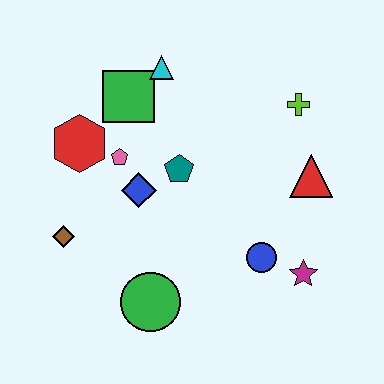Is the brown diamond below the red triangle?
Yes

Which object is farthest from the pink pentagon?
The magenta star is farthest from the pink pentagon.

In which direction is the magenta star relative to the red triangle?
The magenta star is below the red triangle.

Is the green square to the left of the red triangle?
Yes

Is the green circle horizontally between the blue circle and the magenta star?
No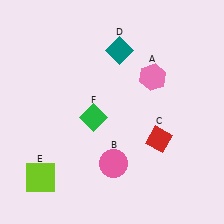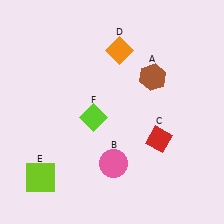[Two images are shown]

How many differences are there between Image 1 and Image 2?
There are 3 differences between the two images.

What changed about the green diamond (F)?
In Image 1, F is green. In Image 2, it changed to lime.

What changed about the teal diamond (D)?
In Image 1, D is teal. In Image 2, it changed to orange.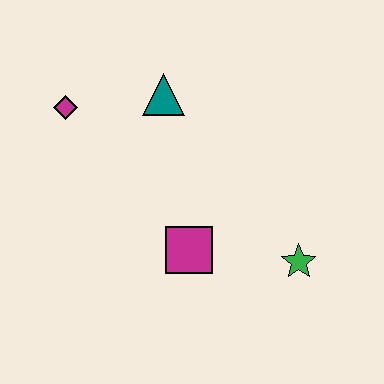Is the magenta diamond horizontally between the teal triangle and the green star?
No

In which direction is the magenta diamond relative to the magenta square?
The magenta diamond is above the magenta square.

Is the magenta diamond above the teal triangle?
No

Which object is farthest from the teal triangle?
The green star is farthest from the teal triangle.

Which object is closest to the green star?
The magenta square is closest to the green star.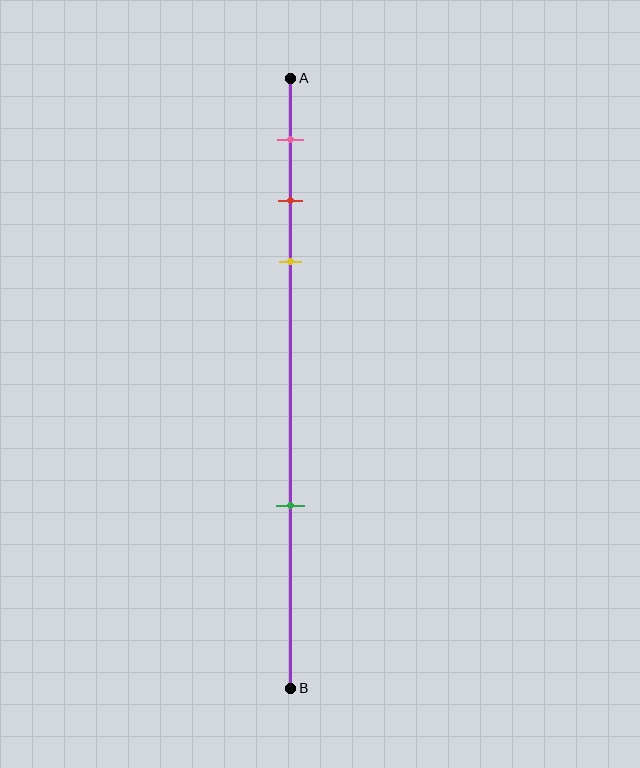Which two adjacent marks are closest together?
The red and yellow marks are the closest adjacent pair.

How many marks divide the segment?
There are 4 marks dividing the segment.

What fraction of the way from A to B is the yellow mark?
The yellow mark is approximately 30% (0.3) of the way from A to B.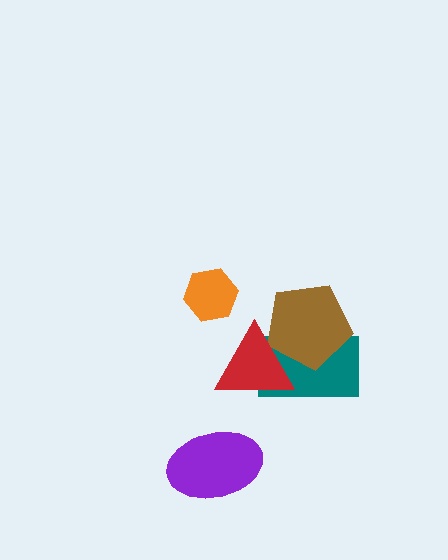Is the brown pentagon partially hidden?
Yes, it is partially covered by another shape.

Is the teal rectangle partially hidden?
Yes, it is partially covered by another shape.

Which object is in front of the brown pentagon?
The red triangle is in front of the brown pentagon.